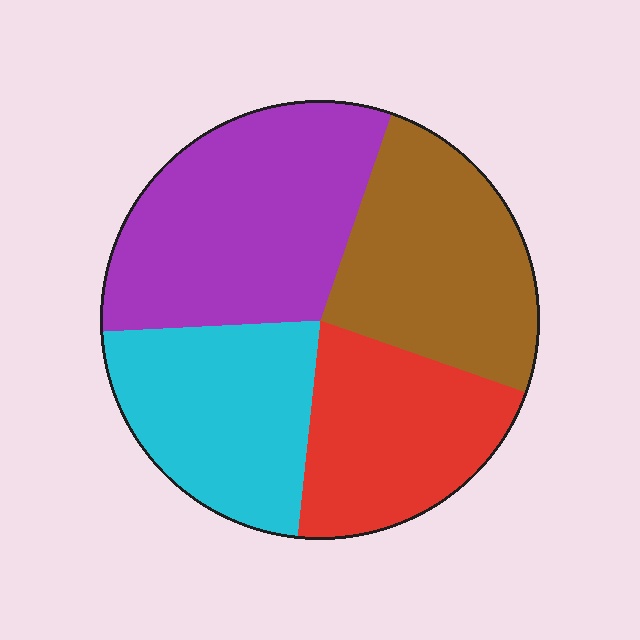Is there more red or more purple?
Purple.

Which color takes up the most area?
Purple, at roughly 30%.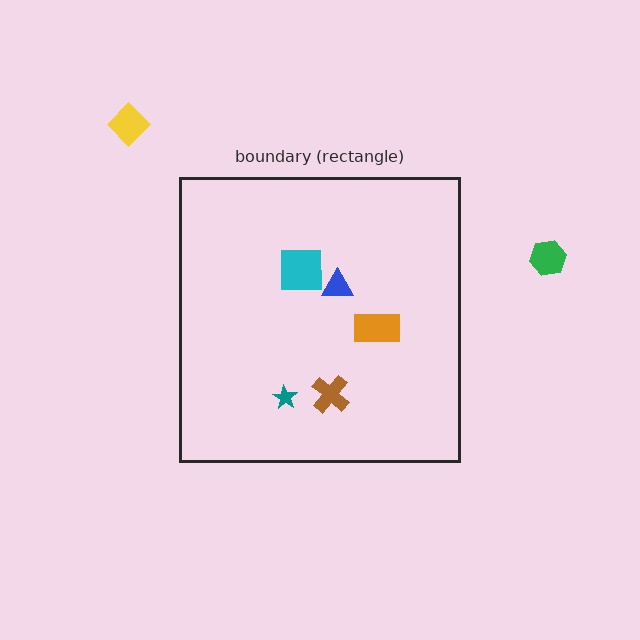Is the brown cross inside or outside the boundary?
Inside.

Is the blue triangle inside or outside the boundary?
Inside.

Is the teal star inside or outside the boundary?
Inside.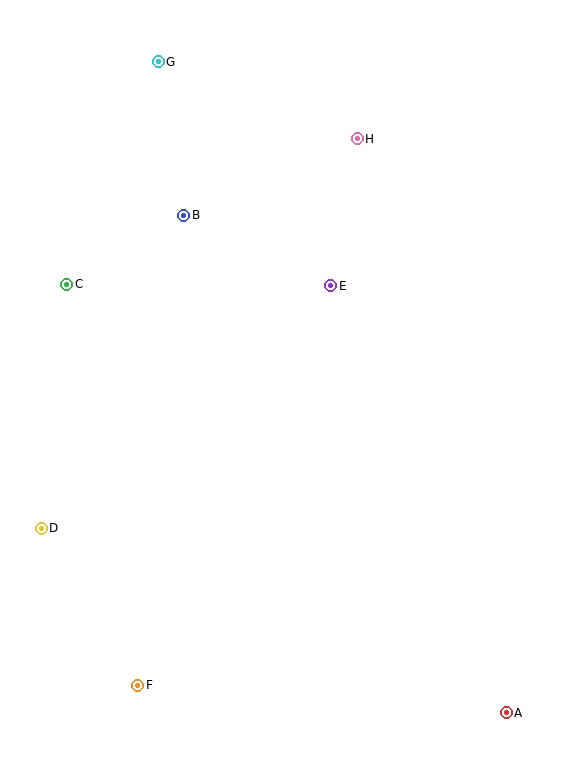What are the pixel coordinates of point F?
Point F is at (138, 685).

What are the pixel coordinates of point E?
Point E is at (331, 286).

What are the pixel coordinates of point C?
Point C is at (67, 284).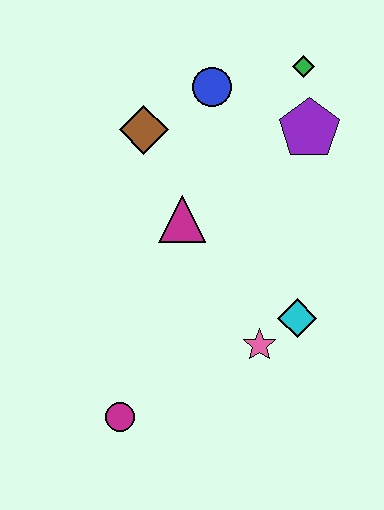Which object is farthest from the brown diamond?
The magenta circle is farthest from the brown diamond.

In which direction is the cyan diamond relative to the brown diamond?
The cyan diamond is below the brown diamond.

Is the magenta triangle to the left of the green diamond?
Yes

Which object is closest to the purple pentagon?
The green diamond is closest to the purple pentagon.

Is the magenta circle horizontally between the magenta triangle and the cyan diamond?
No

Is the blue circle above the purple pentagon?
Yes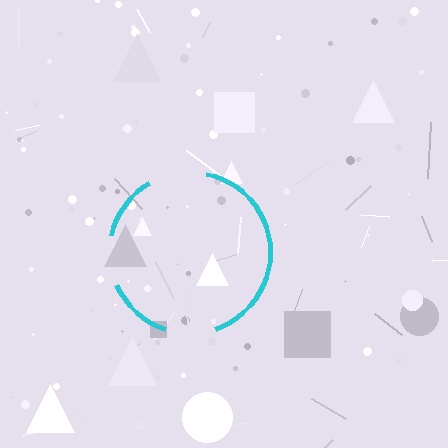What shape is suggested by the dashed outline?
The dashed outline suggests a circle.